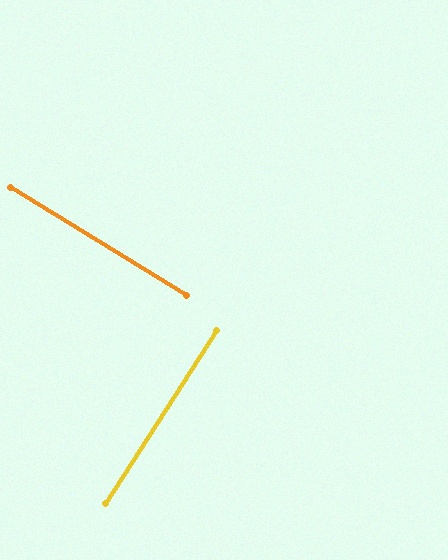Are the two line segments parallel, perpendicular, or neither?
Perpendicular — they meet at approximately 89°.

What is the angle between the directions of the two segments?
Approximately 89 degrees.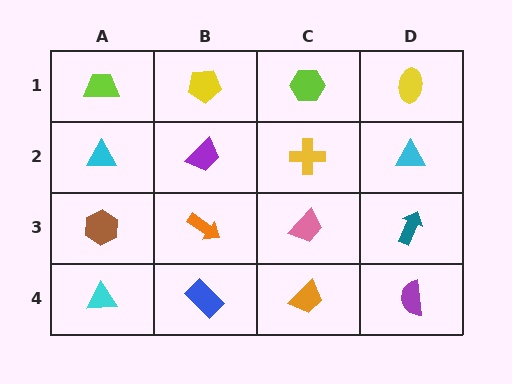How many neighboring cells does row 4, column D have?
2.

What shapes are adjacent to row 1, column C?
A yellow cross (row 2, column C), a yellow pentagon (row 1, column B), a yellow ellipse (row 1, column D).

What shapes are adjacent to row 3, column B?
A purple trapezoid (row 2, column B), a blue rectangle (row 4, column B), a brown hexagon (row 3, column A), a pink trapezoid (row 3, column C).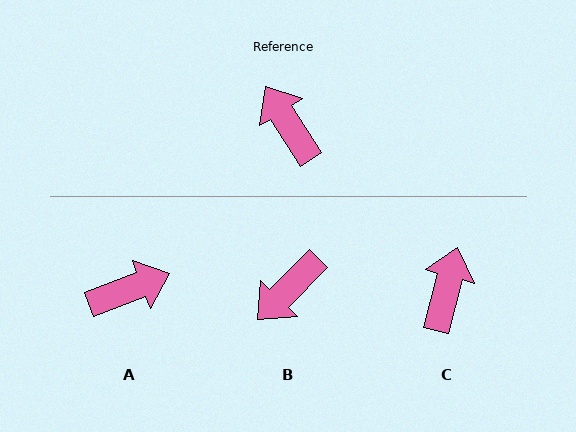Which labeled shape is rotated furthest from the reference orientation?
B, about 103 degrees away.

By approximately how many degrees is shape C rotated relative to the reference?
Approximately 47 degrees clockwise.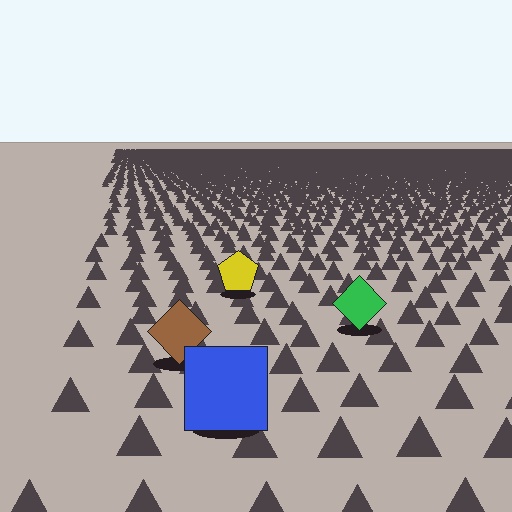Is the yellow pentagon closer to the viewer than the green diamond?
No. The green diamond is closer — you can tell from the texture gradient: the ground texture is coarser near it.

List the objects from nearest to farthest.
From nearest to farthest: the blue square, the brown diamond, the green diamond, the yellow pentagon.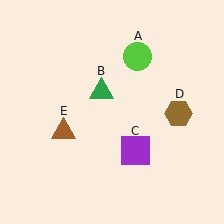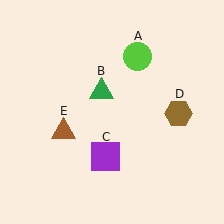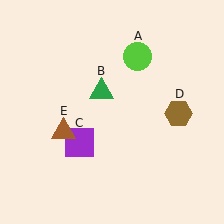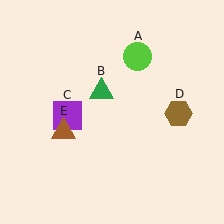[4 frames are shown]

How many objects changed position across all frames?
1 object changed position: purple square (object C).